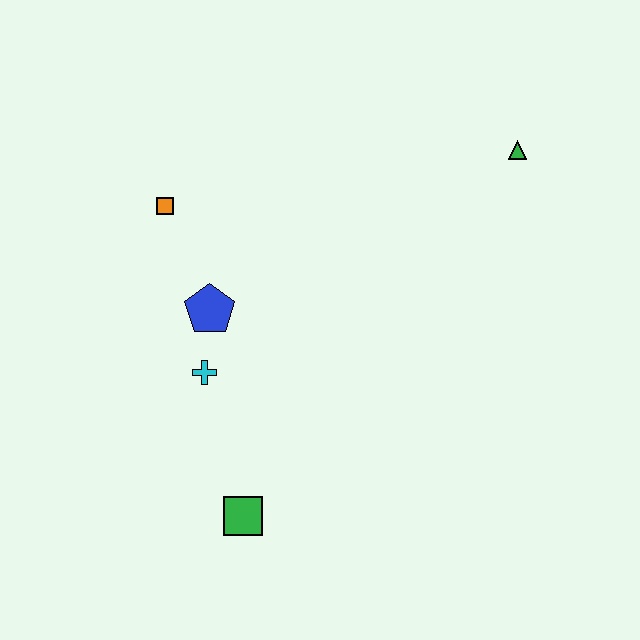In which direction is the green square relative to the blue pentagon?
The green square is below the blue pentagon.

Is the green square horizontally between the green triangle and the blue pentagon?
Yes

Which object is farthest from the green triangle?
The green square is farthest from the green triangle.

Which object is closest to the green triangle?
The blue pentagon is closest to the green triangle.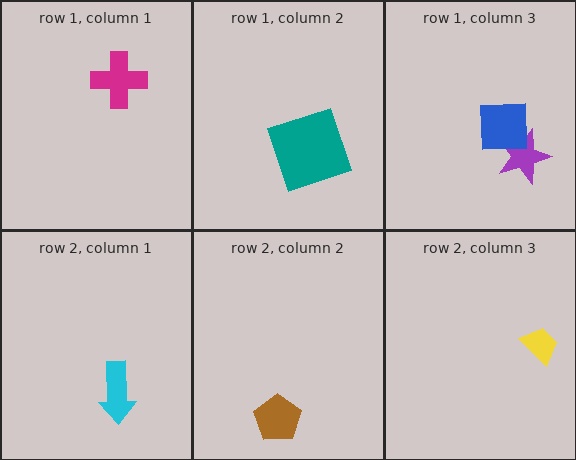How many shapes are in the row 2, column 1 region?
1.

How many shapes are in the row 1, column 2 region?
1.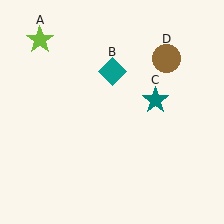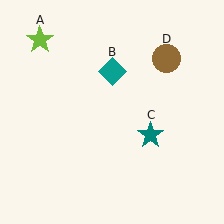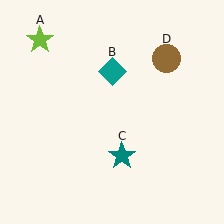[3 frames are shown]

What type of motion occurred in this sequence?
The teal star (object C) rotated clockwise around the center of the scene.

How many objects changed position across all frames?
1 object changed position: teal star (object C).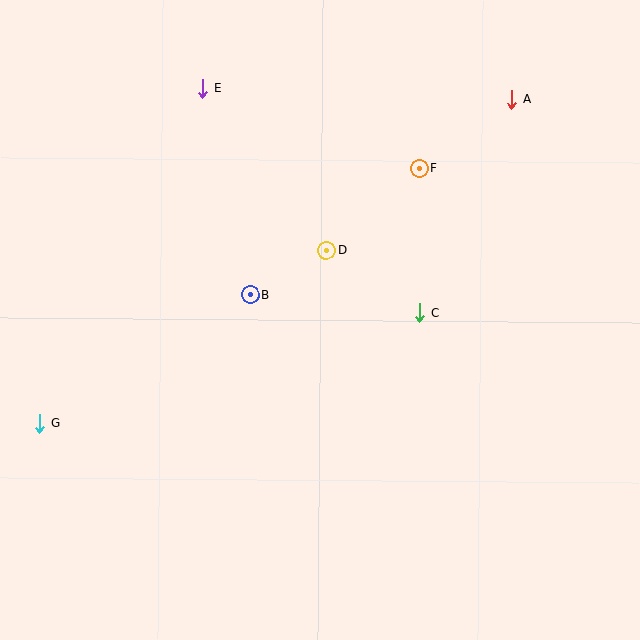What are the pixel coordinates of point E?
Point E is at (203, 88).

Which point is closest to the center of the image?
Point D at (326, 250) is closest to the center.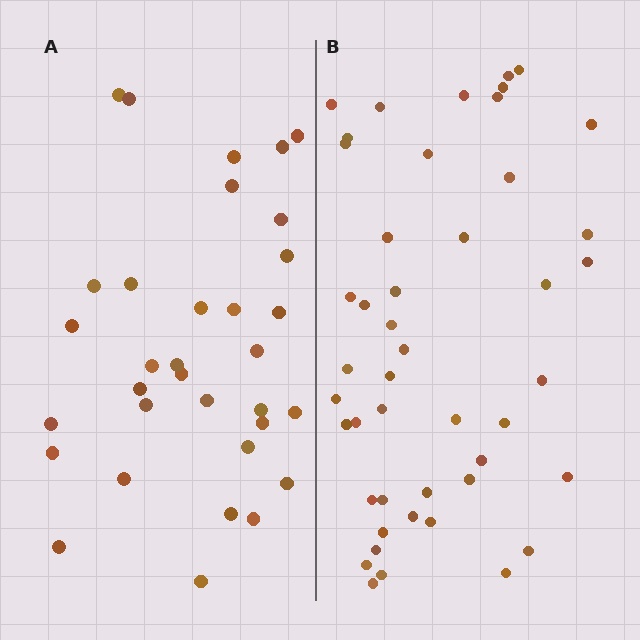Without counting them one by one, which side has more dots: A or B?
Region B (the right region) has more dots.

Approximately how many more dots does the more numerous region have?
Region B has approximately 15 more dots than region A.